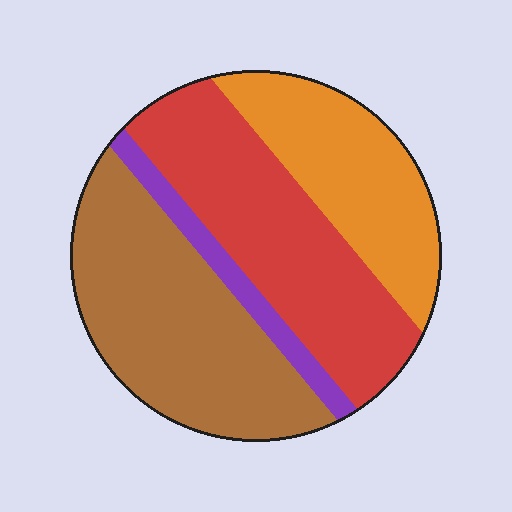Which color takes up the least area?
Purple, at roughly 10%.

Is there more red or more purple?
Red.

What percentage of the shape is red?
Red covers 33% of the shape.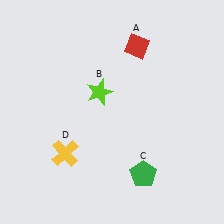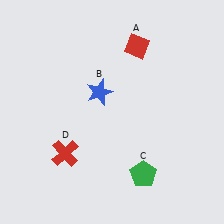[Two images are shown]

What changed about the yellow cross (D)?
In Image 1, D is yellow. In Image 2, it changed to red.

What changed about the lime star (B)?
In Image 1, B is lime. In Image 2, it changed to blue.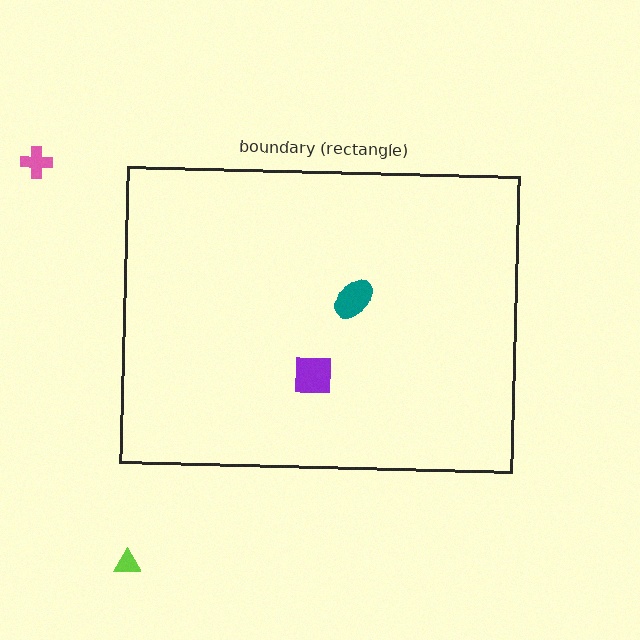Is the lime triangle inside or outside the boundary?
Outside.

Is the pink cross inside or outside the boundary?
Outside.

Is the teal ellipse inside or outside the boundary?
Inside.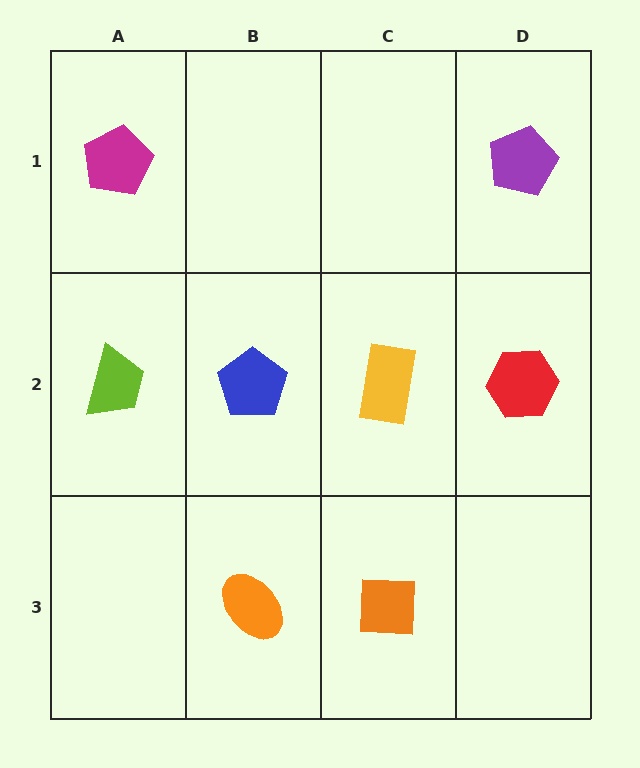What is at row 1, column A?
A magenta pentagon.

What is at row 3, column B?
An orange ellipse.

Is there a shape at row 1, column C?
No, that cell is empty.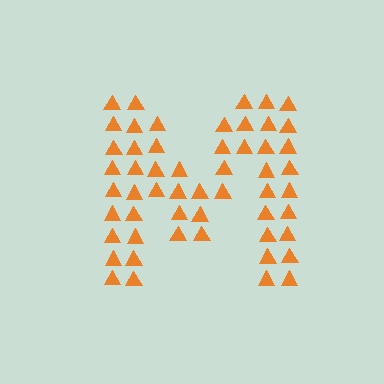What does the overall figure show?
The overall figure shows the letter M.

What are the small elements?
The small elements are triangles.